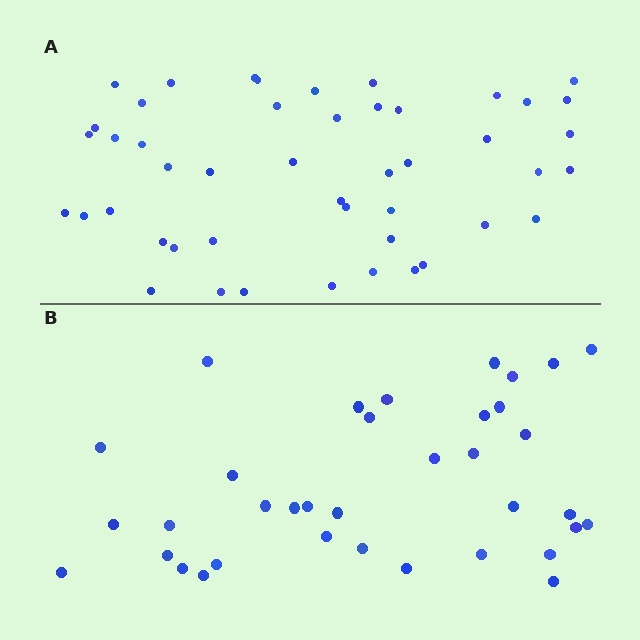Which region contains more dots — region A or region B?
Region A (the top region) has more dots.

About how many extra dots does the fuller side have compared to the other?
Region A has roughly 12 or so more dots than region B.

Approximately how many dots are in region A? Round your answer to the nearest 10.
About 50 dots. (The exact count is 47, which rounds to 50.)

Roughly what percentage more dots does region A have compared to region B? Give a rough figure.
About 30% more.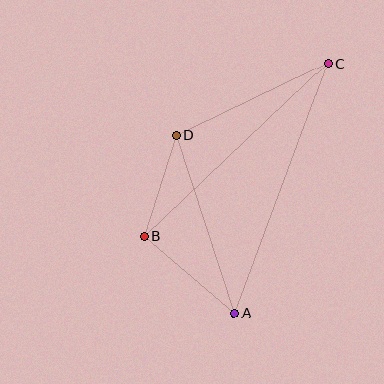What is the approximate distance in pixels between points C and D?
The distance between C and D is approximately 167 pixels.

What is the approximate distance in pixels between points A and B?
The distance between A and B is approximately 119 pixels.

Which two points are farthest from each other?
Points A and C are farthest from each other.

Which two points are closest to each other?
Points B and D are closest to each other.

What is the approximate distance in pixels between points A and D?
The distance between A and D is approximately 188 pixels.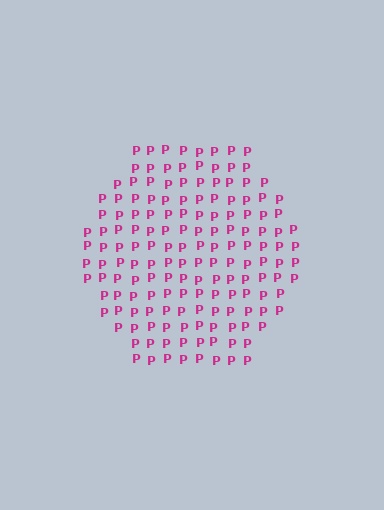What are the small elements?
The small elements are letter P's.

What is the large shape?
The large shape is a hexagon.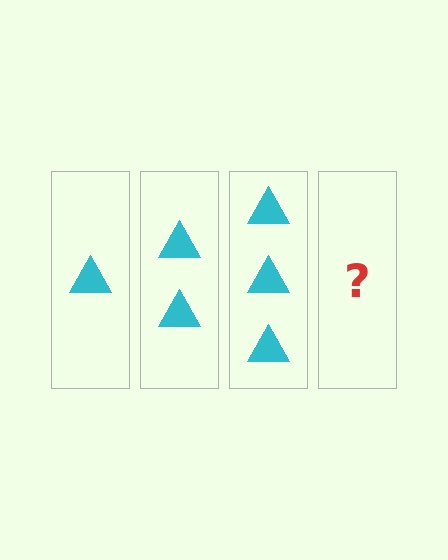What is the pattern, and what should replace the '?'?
The pattern is that each step adds one more triangle. The '?' should be 4 triangles.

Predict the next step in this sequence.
The next step is 4 triangles.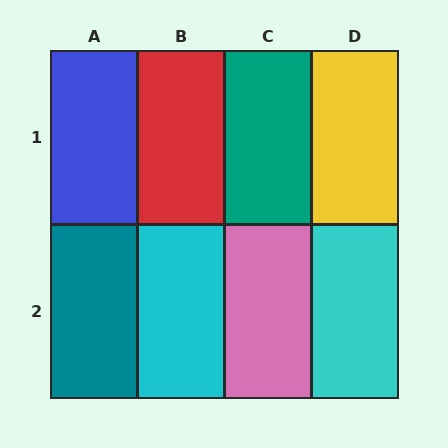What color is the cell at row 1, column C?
Teal.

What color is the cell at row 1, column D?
Yellow.